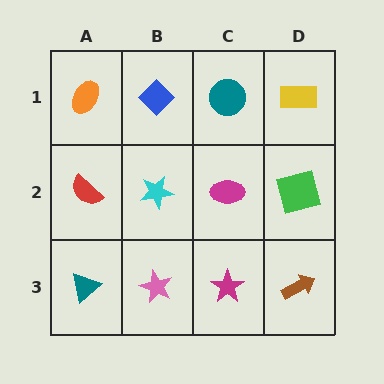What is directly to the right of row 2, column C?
A green square.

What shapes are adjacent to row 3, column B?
A cyan star (row 2, column B), a teal triangle (row 3, column A), a magenta star (row 3, column C).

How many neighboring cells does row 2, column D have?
3.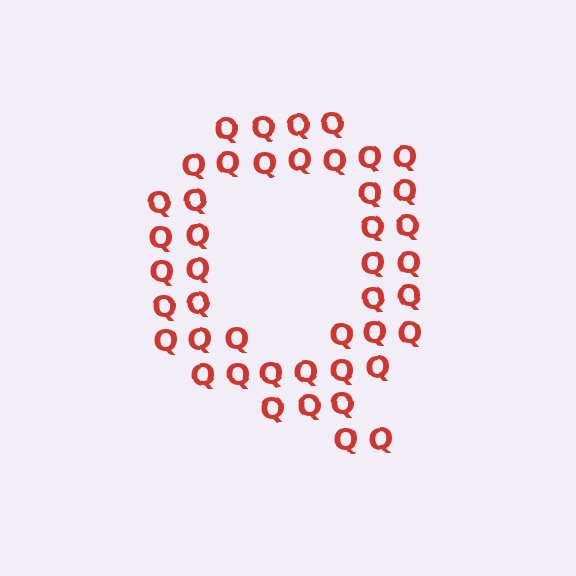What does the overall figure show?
The overall figure shows the letter Q.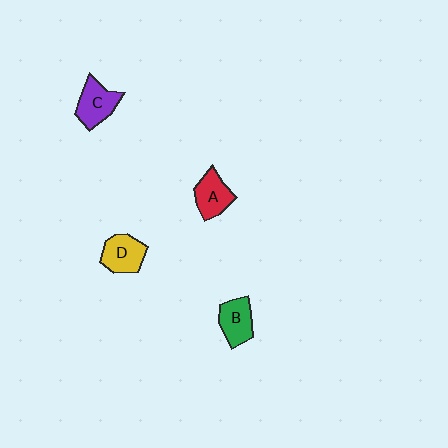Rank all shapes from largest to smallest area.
From largest to smallest: C (purple), D (yellow), A (red), B (green).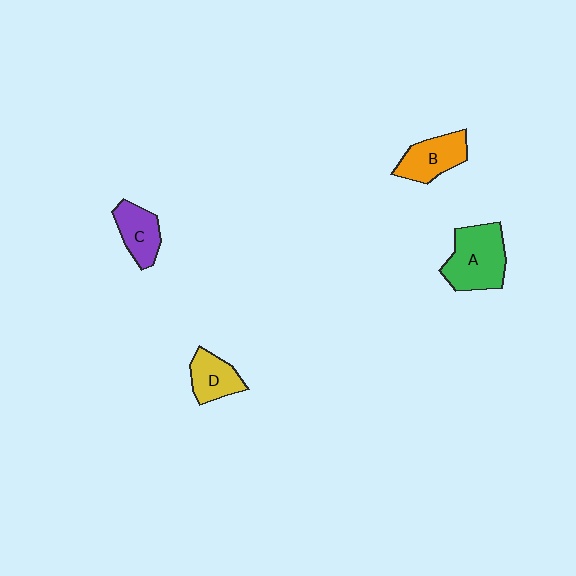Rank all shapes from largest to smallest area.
From largest to smallest: A (green), B (orange), C (purple), D (yellow).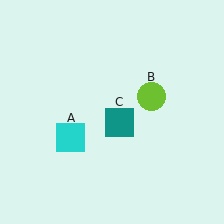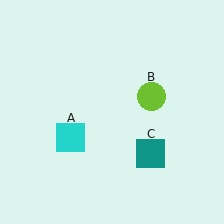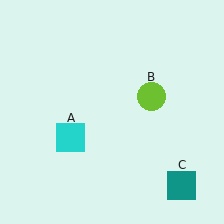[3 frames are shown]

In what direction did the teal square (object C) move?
The teal square (object C) moved down and to the right.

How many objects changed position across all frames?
1 object changed position: teal square (object C).